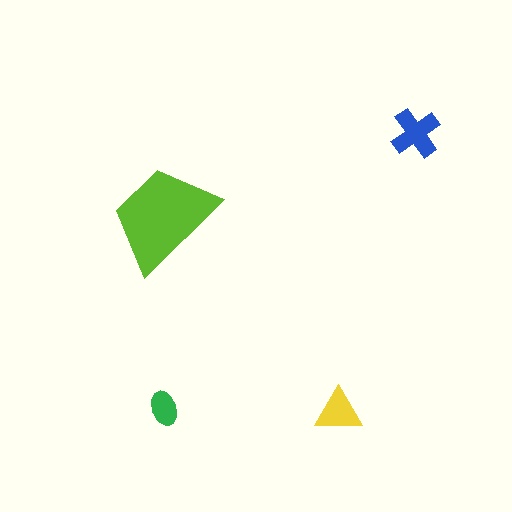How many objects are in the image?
There are 4 objects in the image.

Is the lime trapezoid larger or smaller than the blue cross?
Larger.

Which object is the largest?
The lime trapezoid.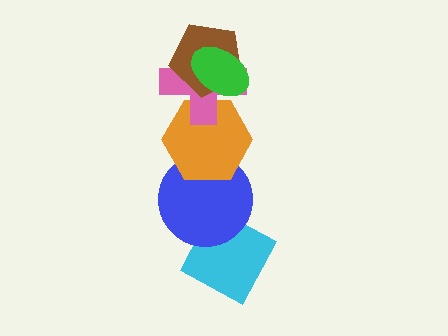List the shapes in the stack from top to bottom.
From top to bottom: the green ellipse, the brown pentagon, the pink cross, the orange hexagon, the blue circle, the cyan diamond.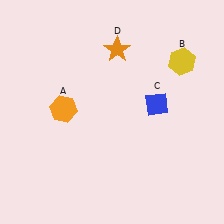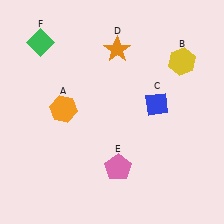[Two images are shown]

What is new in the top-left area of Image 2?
A green diamond (F) was added in the top-left area of Image 2.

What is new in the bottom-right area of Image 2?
A pink pentagon (E) was added in the bottom-right area of Image 2.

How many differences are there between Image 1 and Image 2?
There are 2 differences between the two images.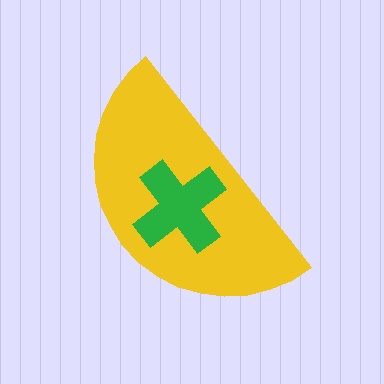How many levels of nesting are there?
2.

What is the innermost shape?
The green cross.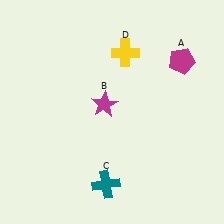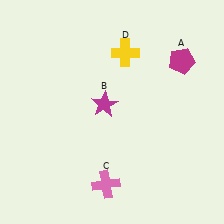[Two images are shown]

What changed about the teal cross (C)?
In Image 1, C is teal. In Image 2, it changed to pink.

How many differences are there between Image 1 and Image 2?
There is 1 difference between the two images.